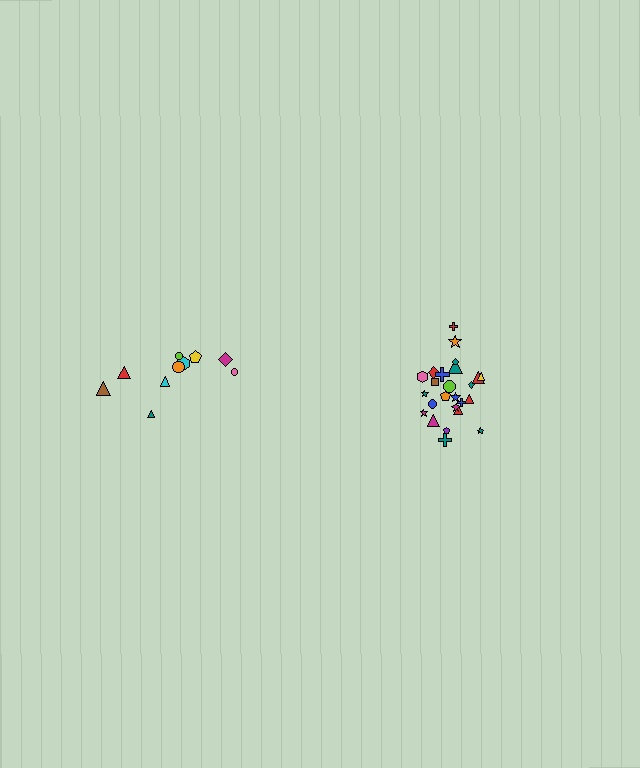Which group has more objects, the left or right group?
The right group.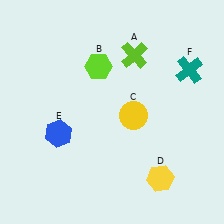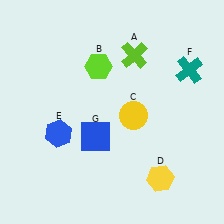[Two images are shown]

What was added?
A blue square (G) was added in Image 2.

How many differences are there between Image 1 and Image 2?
There is 1 difference between the two images.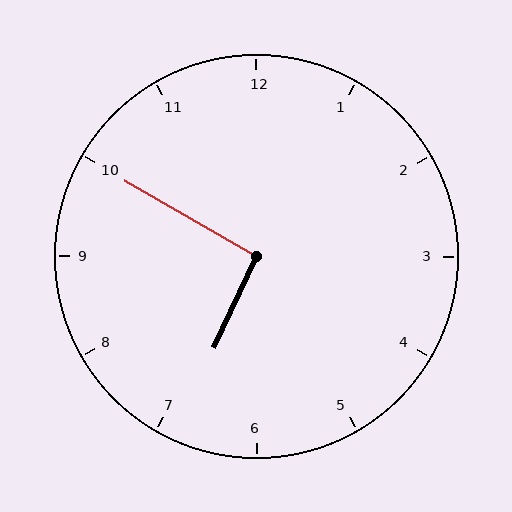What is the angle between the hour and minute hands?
Approximately 95 degrees.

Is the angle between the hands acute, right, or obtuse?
It is right.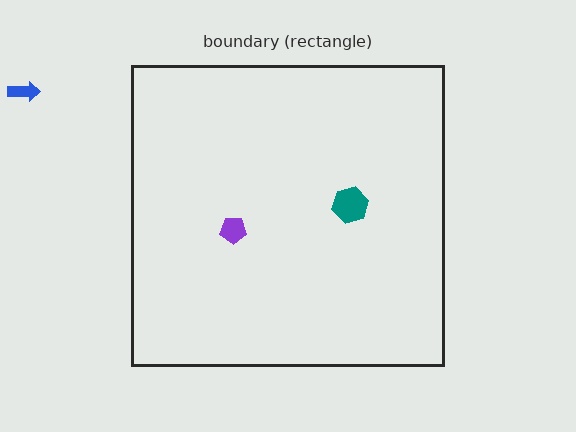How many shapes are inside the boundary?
2 inside, 1 outside.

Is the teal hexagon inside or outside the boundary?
Inside.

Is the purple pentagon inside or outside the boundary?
Inside.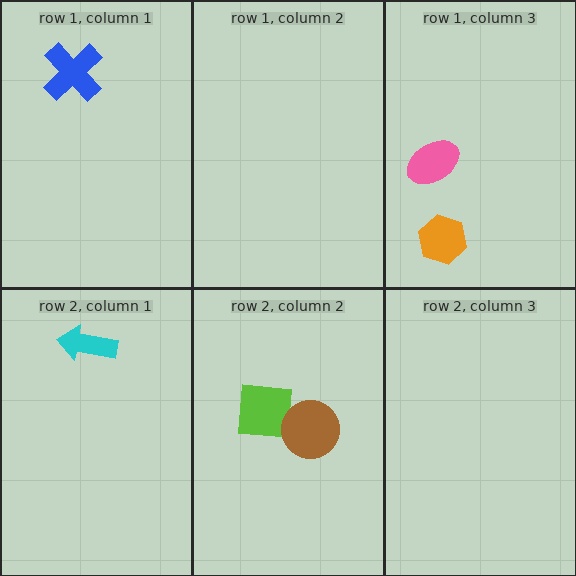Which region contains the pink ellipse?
The row 1, column 3 region.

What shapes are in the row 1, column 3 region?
The pink ellipse, the orange hexagon.